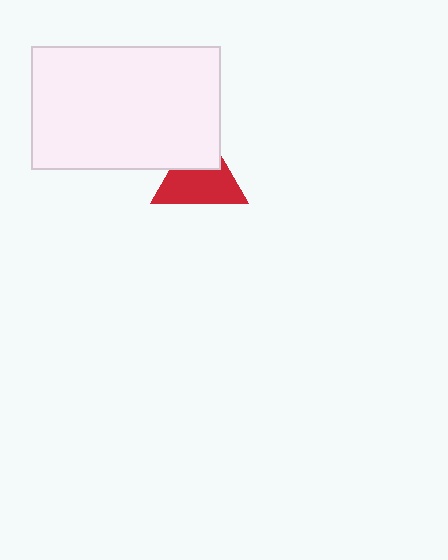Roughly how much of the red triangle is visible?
About half of it is visible (roughly 65%).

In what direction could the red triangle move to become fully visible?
The red triangle could move down. That would shift it out from behind the white rectangle entirely.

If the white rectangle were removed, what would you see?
You would see the complete red triangle.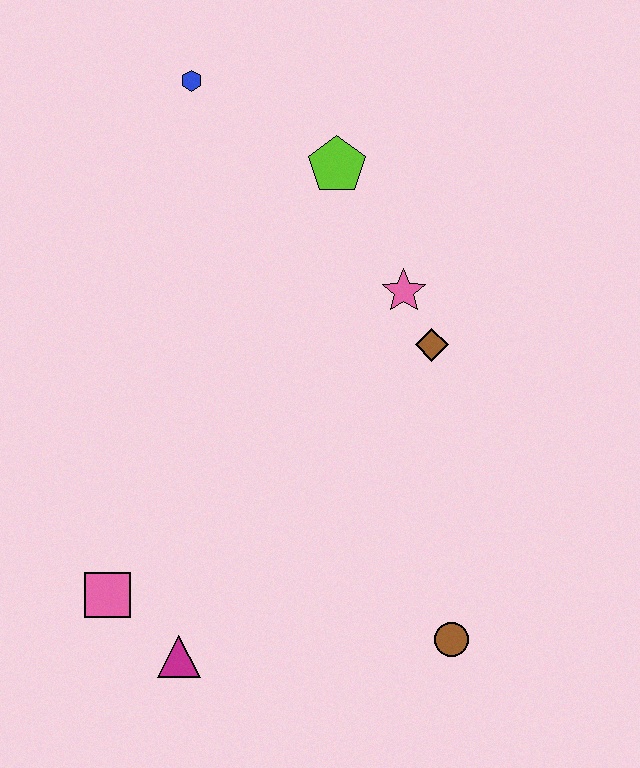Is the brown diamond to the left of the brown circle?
Yes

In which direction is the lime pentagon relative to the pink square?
The lime pentagon is above the pink square.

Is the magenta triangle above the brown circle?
No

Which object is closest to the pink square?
The magenta triangle is closest to the pink square.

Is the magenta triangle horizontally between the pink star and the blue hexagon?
No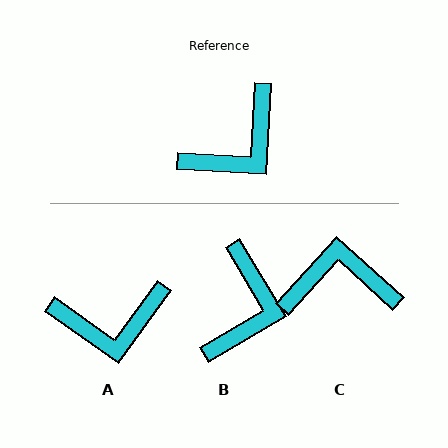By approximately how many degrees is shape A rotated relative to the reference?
Approximately 33 degrees clockwise.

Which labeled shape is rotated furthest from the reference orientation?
C, about 141 degrees away.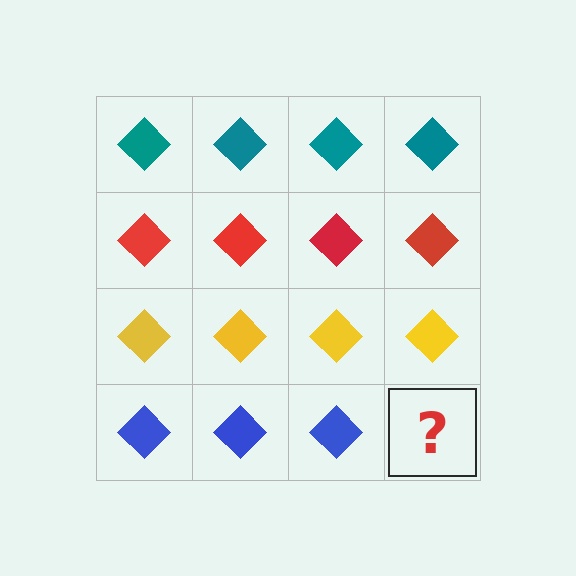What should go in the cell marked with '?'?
The missing cell should contain a blue diamond.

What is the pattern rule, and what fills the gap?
The rule is that each row has a consistent color. The gap should be filled with a blue diamond.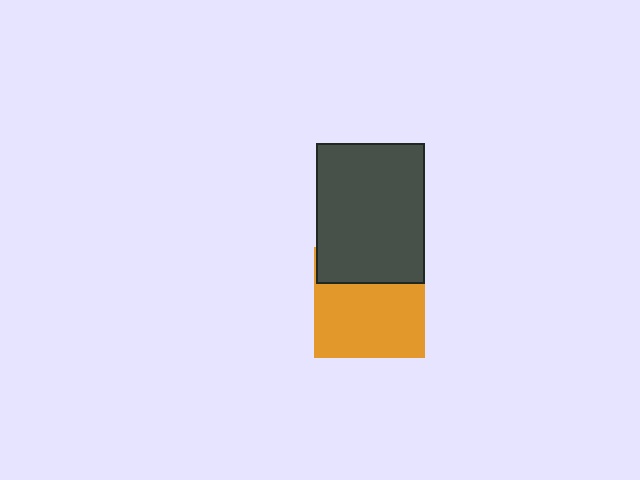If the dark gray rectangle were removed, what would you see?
You would see the complete orange square.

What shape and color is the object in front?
The object in front is a dark gray rectangle.